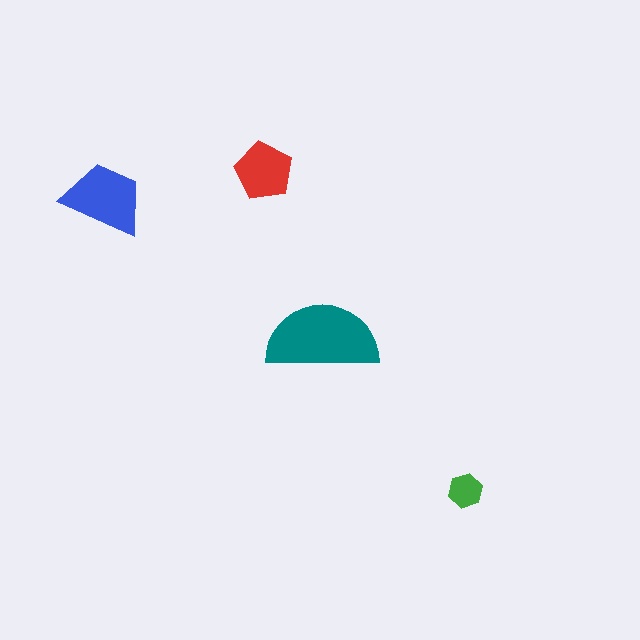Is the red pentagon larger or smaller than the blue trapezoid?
Smaller.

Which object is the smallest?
The green hexagon.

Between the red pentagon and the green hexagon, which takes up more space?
The red pentagon.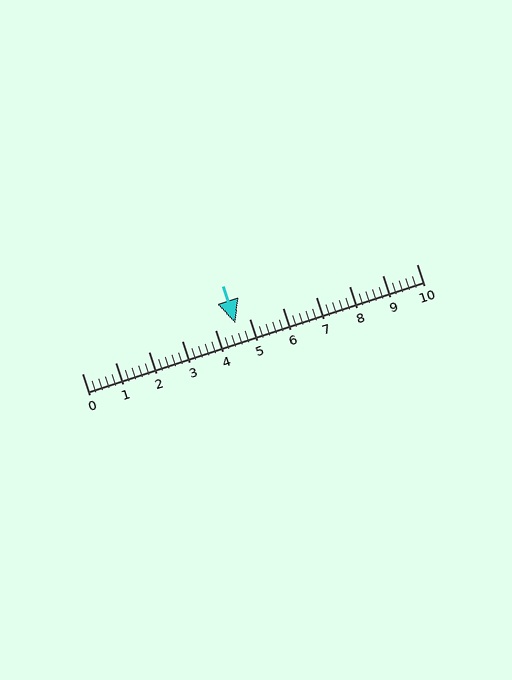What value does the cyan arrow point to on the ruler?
The cyan arrow points to approximately 4.6.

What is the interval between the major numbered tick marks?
The major tick marks are spaced 1 units apart.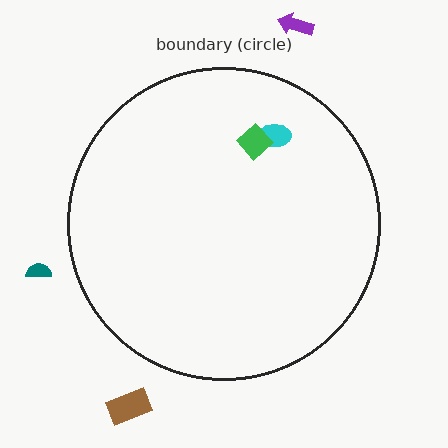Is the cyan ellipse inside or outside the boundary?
Inside.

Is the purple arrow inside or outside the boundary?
Outside.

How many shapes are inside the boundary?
2 inside, 3 outside.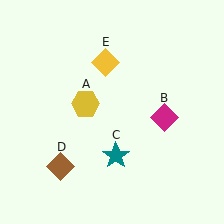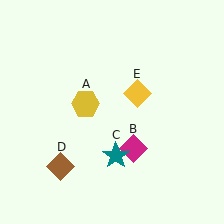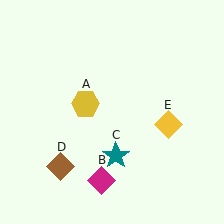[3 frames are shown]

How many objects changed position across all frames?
2 objects changed position: magenta diamond (object B), yellow diamond (object E).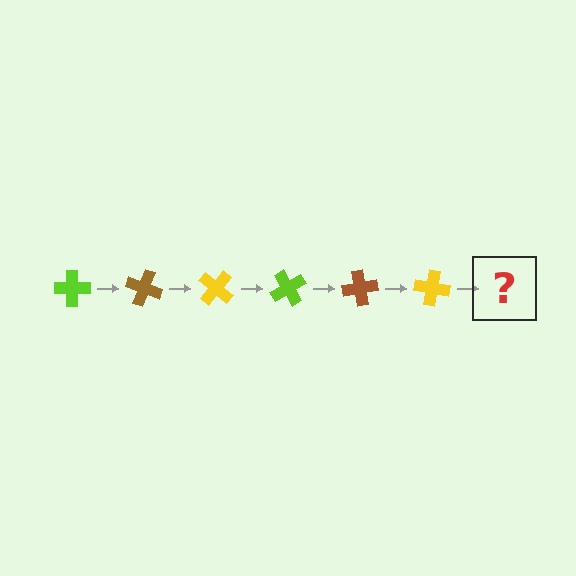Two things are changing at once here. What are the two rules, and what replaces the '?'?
The two rules are that it rotates 20 degrees each step and the color cycles through lime, brown, and yellow. The '?' should be a lime cross, rotated 120 degrees from the start.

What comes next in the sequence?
The next element should be a lime cross, rotated 120 degrees from the start.